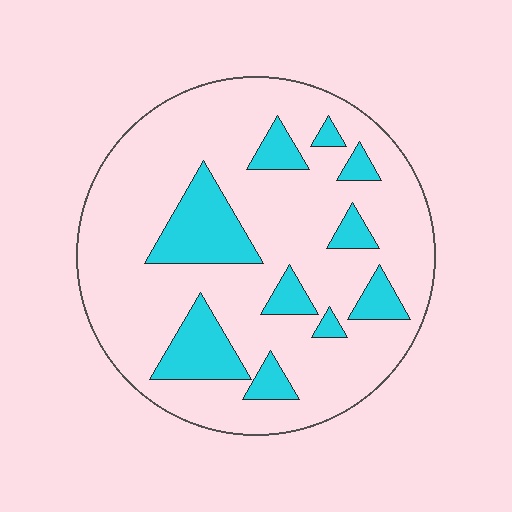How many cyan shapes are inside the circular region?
10.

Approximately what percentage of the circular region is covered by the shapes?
Approximately 20%.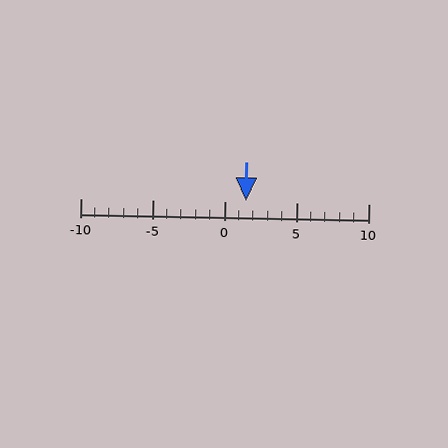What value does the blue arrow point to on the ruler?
The blue arrow points to approximately 2.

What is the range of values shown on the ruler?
The ruler shows values from -10 to 10.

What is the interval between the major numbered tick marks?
The major tick marks are spaced 5 units apart.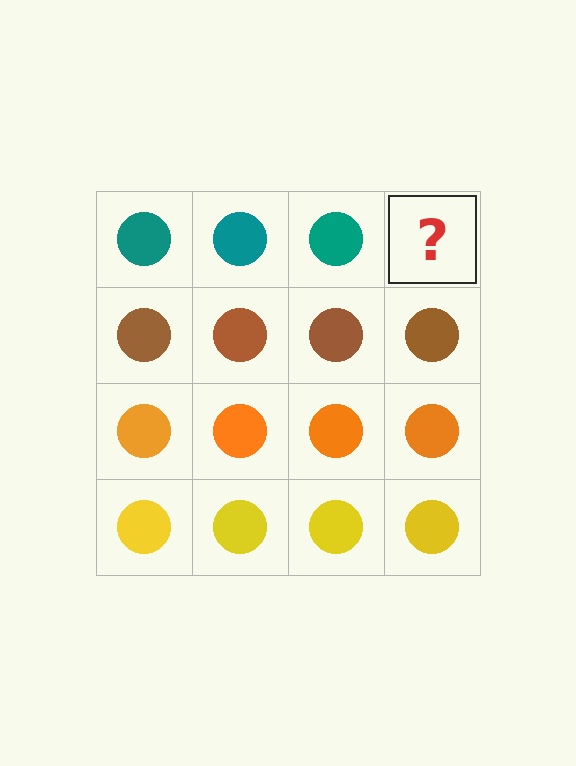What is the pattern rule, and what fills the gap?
The rule is that each row has a consistent color. The gap should be filled with a teal circle.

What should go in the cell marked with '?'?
The missing cell should contain a teal circle.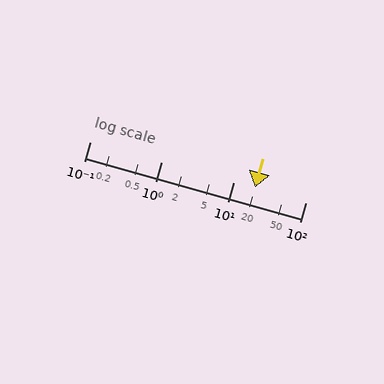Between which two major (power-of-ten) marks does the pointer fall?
The pointer is between 10 and 100.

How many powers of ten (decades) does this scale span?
The scale spans 3 decades, from 0.1 to 100.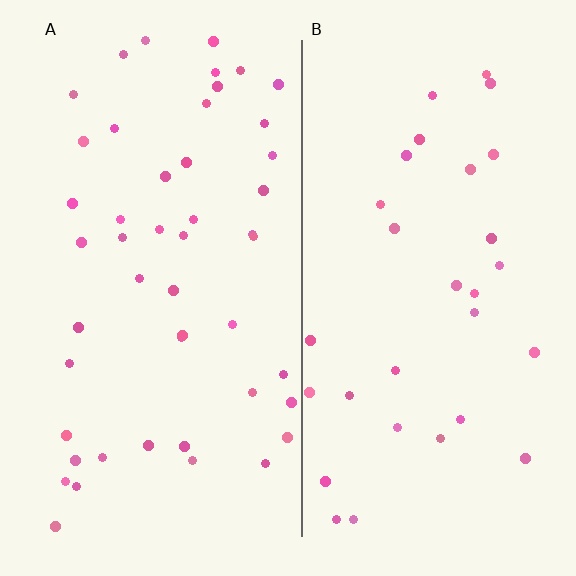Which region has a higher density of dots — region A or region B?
A (the left).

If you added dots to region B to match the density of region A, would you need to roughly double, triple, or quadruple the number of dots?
Approximately double.